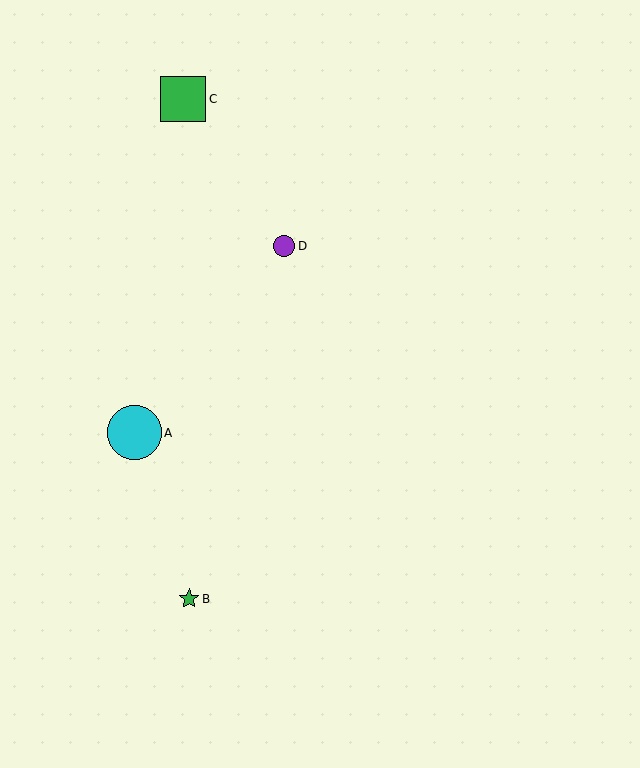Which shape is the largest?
The cyan circle (labeled A) is the largest.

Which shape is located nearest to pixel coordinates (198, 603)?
The green star (labeled B) at (189, 599) is nearest to that location.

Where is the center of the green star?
The center of the green star is at (189, 599).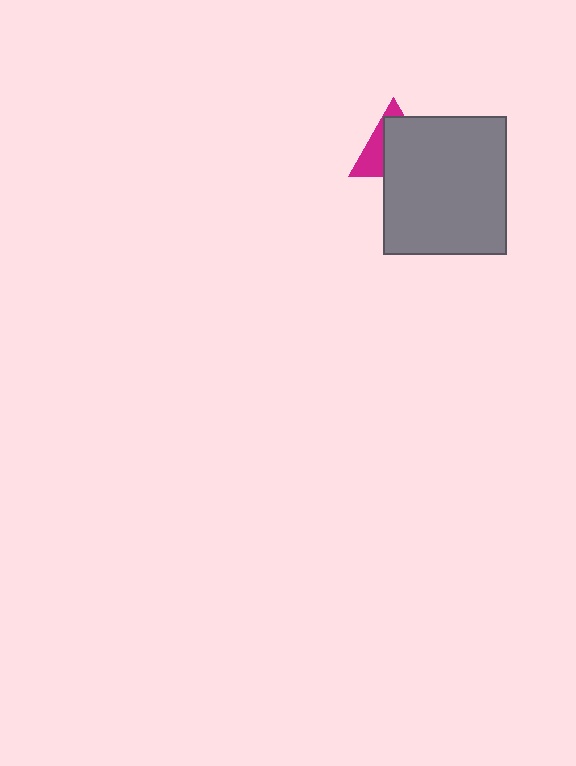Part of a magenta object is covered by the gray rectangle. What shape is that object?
It is a triangle.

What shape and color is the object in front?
The object in front is a gray rectangle.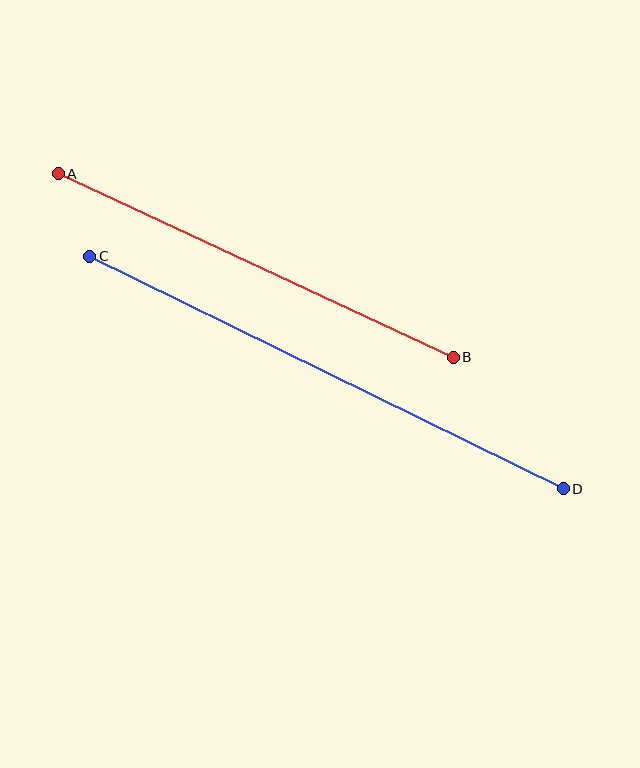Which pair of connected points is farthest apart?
Points C and D are farthest apart.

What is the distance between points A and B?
The distance is approximately 435 pixels.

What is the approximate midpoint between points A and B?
The midpoint is at approximately (256, 266) pixels.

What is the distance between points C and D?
The distance is approximately 527 pixels.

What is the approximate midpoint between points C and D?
The midpoint is at approximately (327, 373) pixels.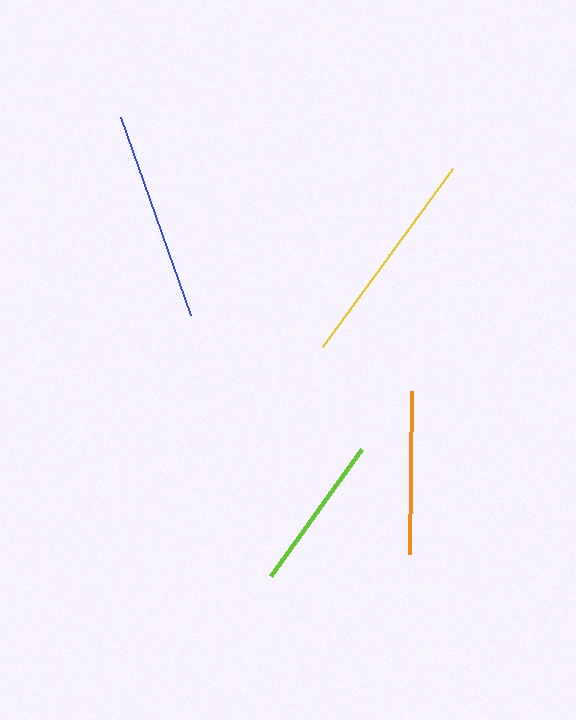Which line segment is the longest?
The yellow line is the longest at approximately 220 pixels.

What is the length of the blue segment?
The blue segment is approximately 211 pixels long.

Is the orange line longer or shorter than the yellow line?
The yellow line is longer than the orange line.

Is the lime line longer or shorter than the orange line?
The orange line is longer than the lime line.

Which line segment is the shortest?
The lime line is the shortest at approximately 156 pixels.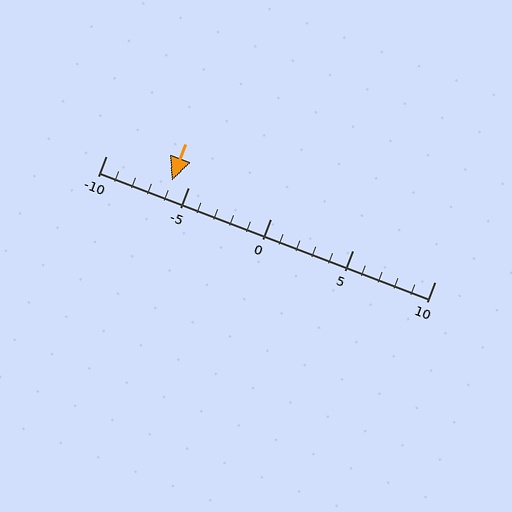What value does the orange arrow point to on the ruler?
The orange arrow points to approximately -6.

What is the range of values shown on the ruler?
The ruler shows values from -10 to 10.